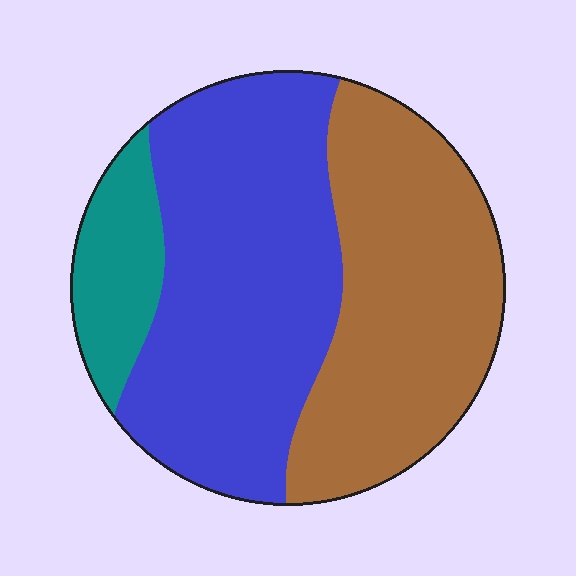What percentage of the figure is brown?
Brown covers 40% of the figure.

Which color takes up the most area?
Blue, at roughly 50%.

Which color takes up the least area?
Teal, at roughly 10%.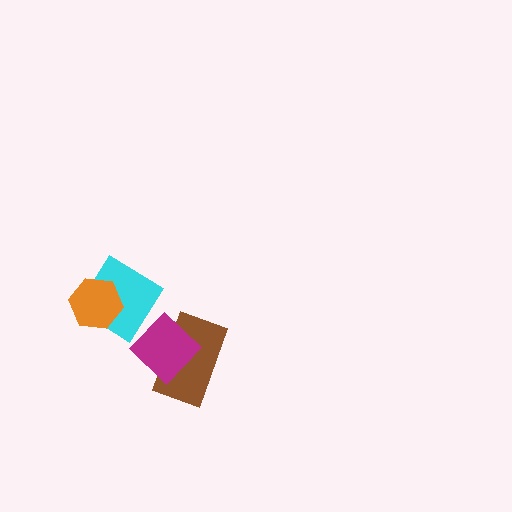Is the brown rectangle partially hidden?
Yes, it is partially covered by another shape.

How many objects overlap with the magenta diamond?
2 objects overlap with the magenta diamond.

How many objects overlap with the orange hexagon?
1 object overlaps with the orange hexagon.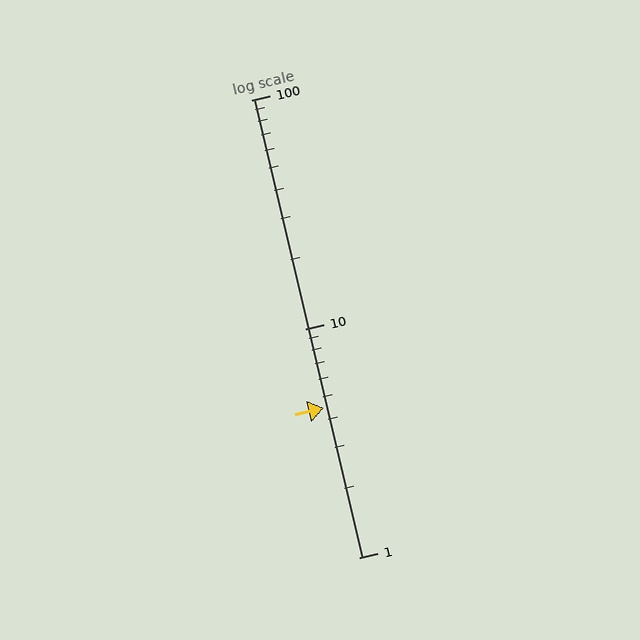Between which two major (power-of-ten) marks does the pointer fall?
The pointer is between 1 and 10.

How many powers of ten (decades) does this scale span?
The scale spans 2 decades, from 1 to 100.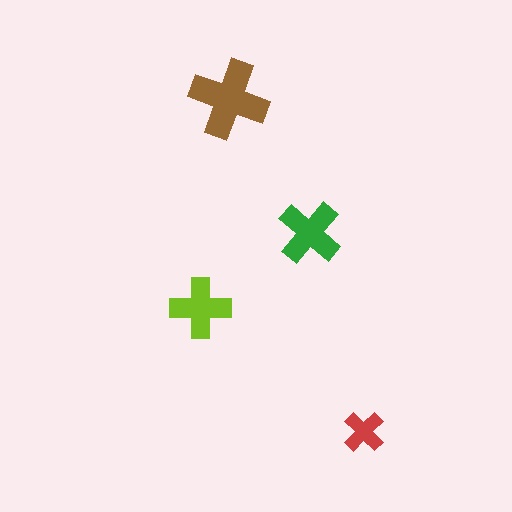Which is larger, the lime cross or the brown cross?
The brown one.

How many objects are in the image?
There are 4 objects in the image.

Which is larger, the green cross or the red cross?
The green one.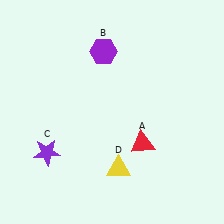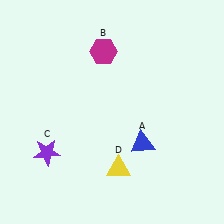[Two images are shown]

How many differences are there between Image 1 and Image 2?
There are 2 differences between the two images.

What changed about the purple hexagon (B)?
In Image 1, B is purple. In Image 2, it changed to magenta.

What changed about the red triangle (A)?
In Image 1, A is red. In Image 2, it changed to blue.